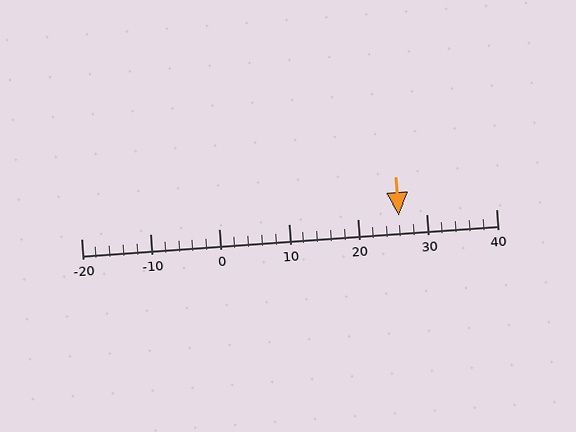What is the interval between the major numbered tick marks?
The major tick marks are spaced 10 units apart.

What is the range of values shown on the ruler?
The ruler shows values from -20 to 40.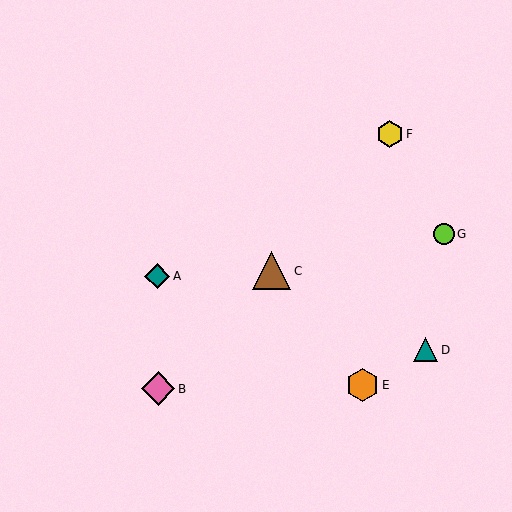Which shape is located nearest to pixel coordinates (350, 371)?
The orange hexagon (labeled E) at (363, 385) is nearest to that location.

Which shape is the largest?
The brown triangle (labeled C) is the largest.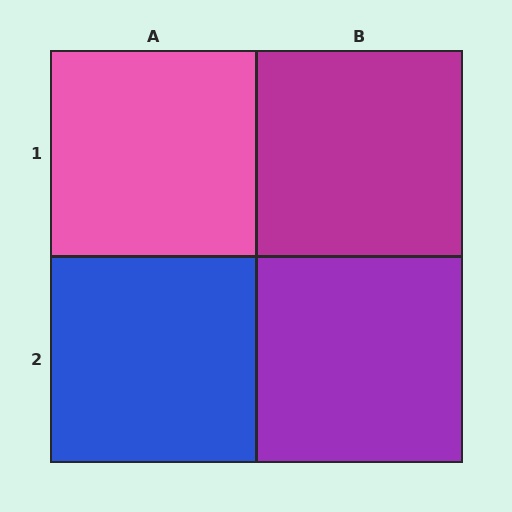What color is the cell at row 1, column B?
Magenta.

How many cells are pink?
1 cell is pink.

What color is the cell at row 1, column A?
Pink.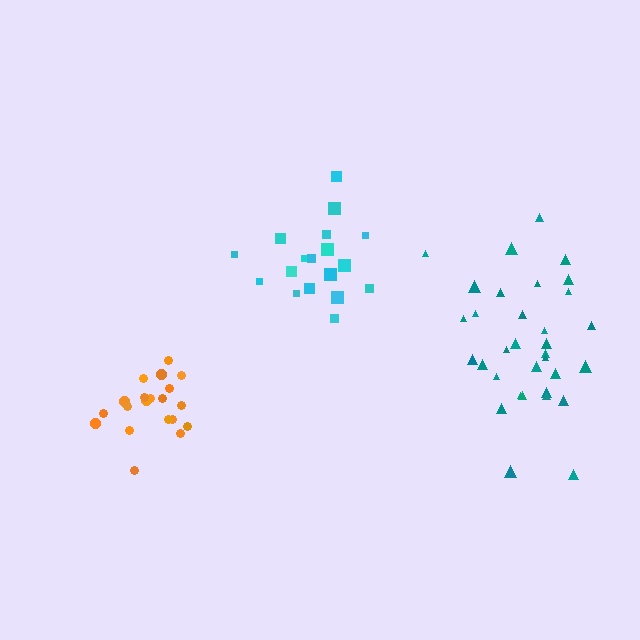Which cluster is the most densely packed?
Orange.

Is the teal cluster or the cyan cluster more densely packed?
Teal.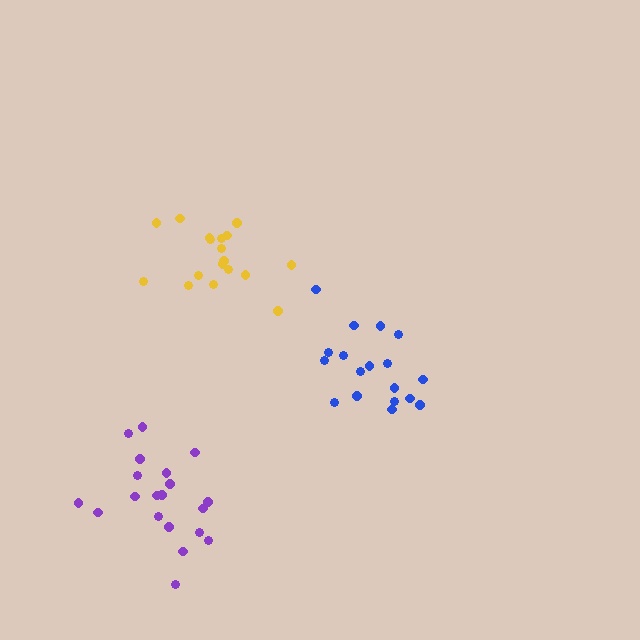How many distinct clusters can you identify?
There are 3 distinct clusters.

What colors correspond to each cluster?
The clusters are colored: blue, purple, yellow.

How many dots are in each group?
Group 1: 18 dots, Group 2: 20 dots, Group 3: 18 dots (56 total).